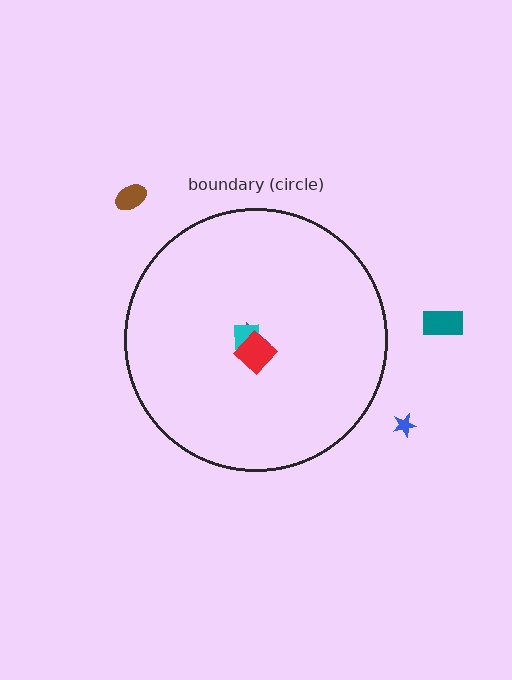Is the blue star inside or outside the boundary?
Outside.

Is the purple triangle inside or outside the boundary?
Inside.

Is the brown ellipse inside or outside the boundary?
Outside.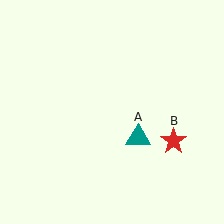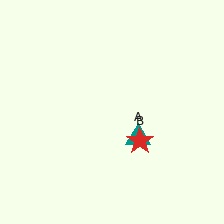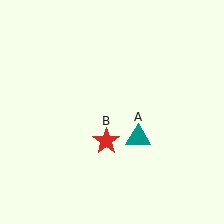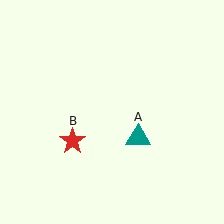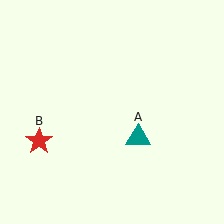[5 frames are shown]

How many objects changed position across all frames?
1 object changed position: red star (object B).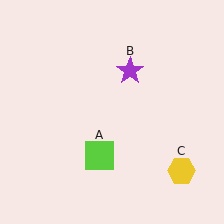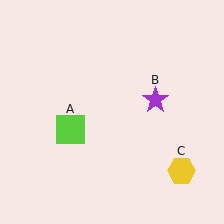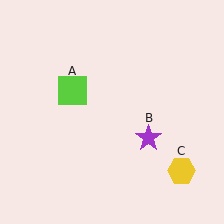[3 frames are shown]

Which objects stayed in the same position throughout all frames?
Yellow hexagon (object C) remained stationary.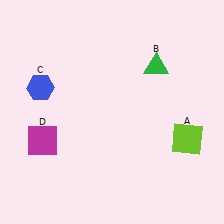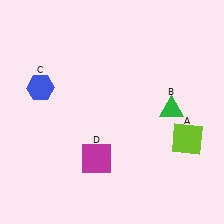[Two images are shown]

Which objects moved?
The objects that moved are: the green triangle (B), the magenta square (D).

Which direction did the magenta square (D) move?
The magenta square (D) moved right.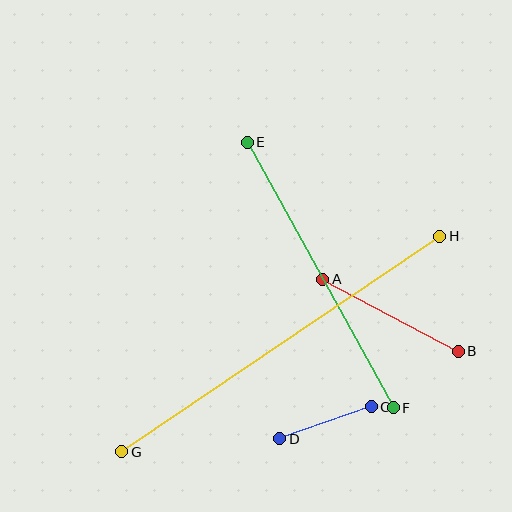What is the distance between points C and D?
The distance is approximately 97 pixels.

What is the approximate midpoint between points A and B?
The midpoint is at approximately (391, 315) pixels.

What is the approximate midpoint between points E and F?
The midpoint is at approximately (320, 275) pixels.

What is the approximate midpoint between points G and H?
The midpoint is at approximately (281, 344) pixels.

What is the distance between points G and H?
The distance is approximately 384 pixels.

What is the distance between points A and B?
The distance is approximately 153 pixels.